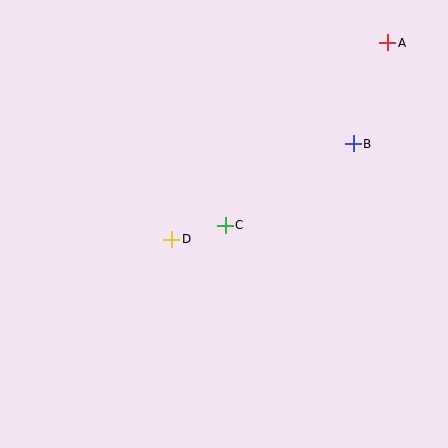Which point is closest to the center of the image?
Point C at (225, 225) is closest to the center.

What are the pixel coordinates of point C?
Point C is at (225, 225).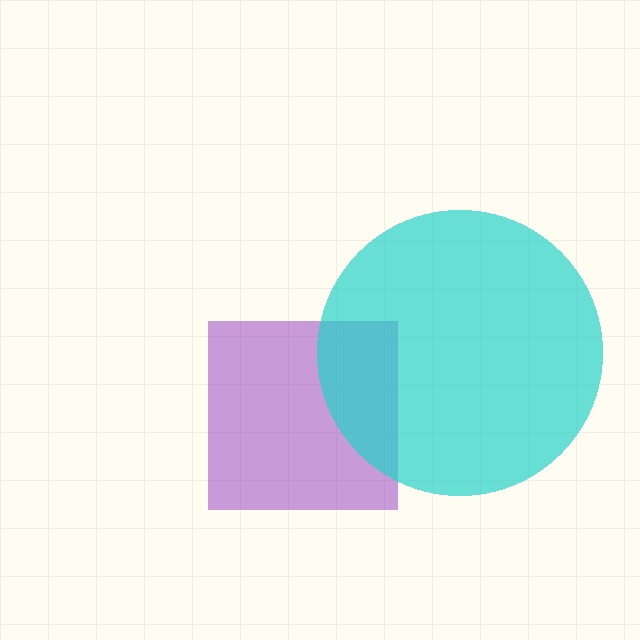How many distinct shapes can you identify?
There are 2 distinct shapes: a purple square, a cyan circle.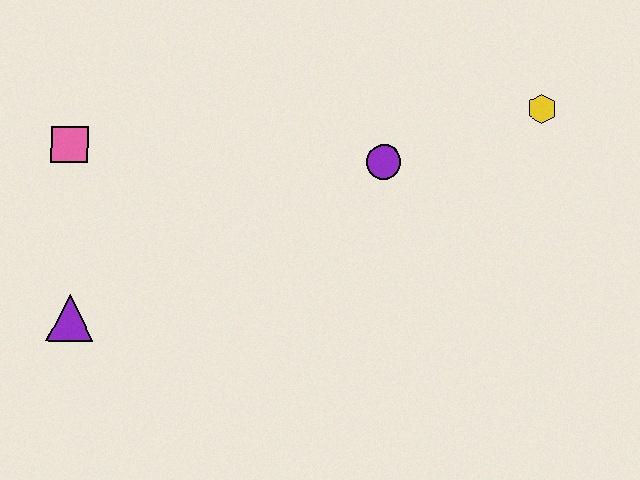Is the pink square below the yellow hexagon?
Yes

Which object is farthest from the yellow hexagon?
The purple triangle is farthest from the yellow hexagon.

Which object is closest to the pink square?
The purple triangle is closest to the pink square.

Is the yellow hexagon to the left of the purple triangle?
No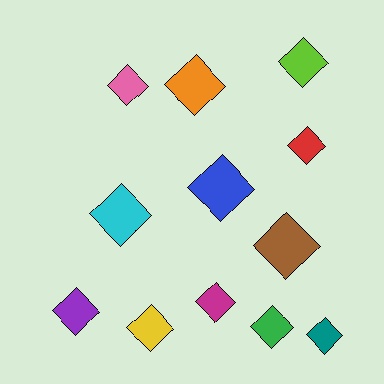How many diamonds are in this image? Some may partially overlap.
There are 12 diamonds.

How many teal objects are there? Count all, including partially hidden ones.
There is 1 teal object.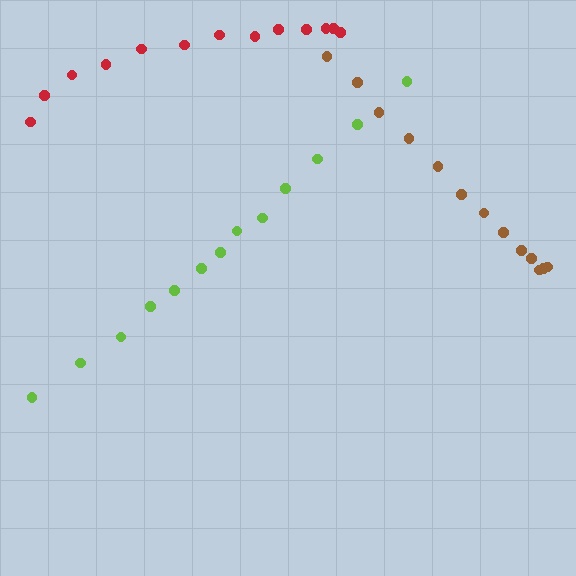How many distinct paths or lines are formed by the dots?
There are 3 distinct paths.